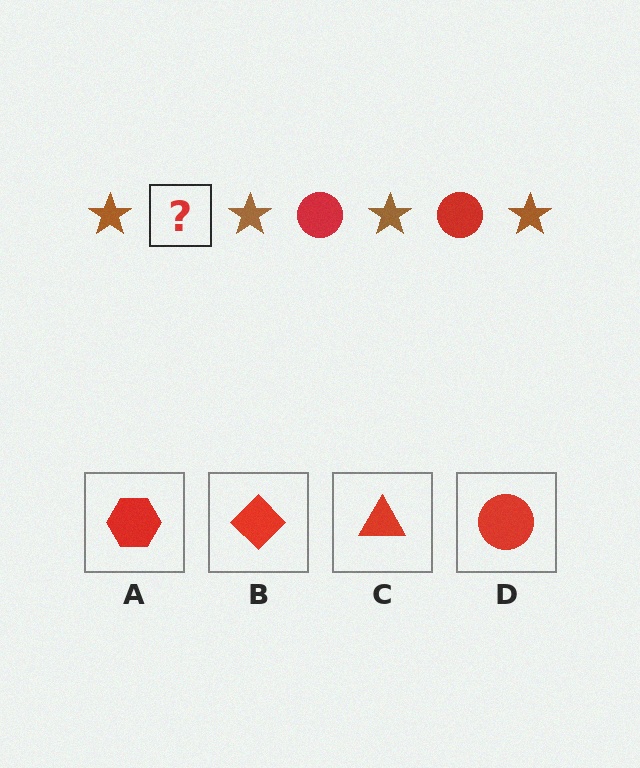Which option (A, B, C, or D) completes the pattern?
D.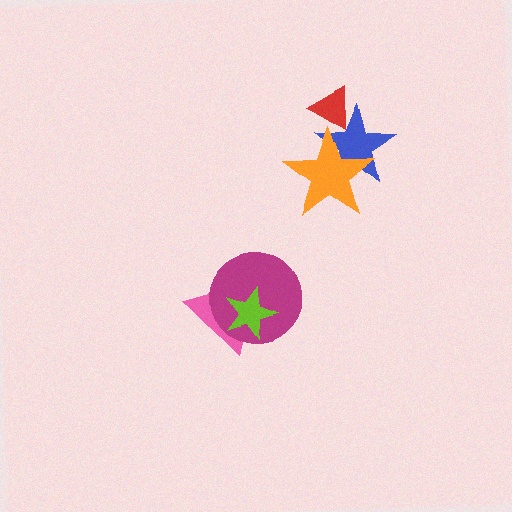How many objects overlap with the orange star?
1 object overlaps with the orange star.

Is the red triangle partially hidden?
Yes, it is partially covered by another shape.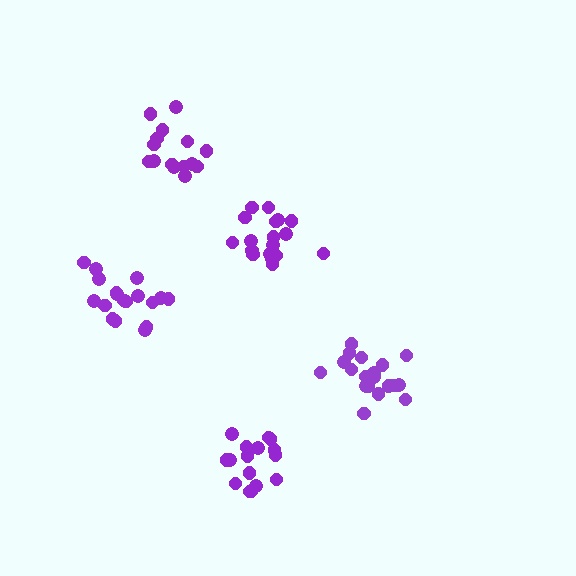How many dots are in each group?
Group 1: 18 dots, Group 2: 18 dots, Group 3: 19 dots, Group 4: 16 dots, Group 5: 15 dots (86 total).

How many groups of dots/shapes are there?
There are 5 groups.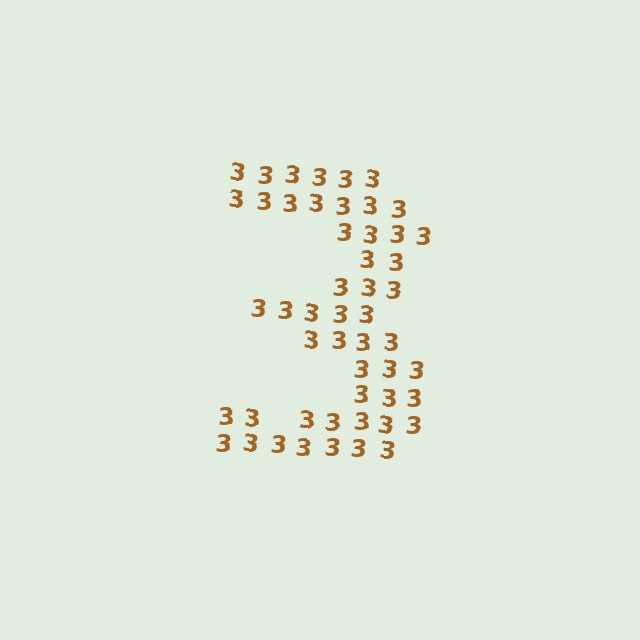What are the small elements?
The small elements are digit 3's.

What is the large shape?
The large shape is the digit 3.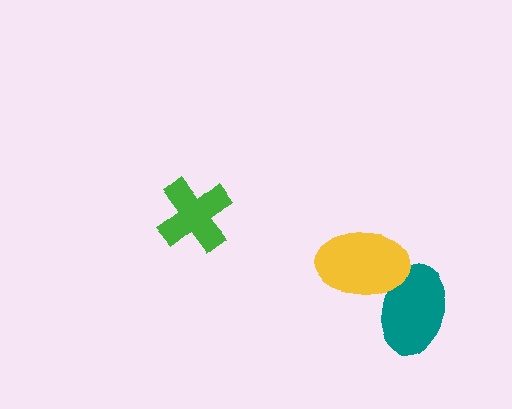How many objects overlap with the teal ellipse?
1 object overlaps with the teal ellipse.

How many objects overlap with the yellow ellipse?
1 object overlaps with the yellow ellipse.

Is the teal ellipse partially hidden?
Yes, it is partially covered by another shape.